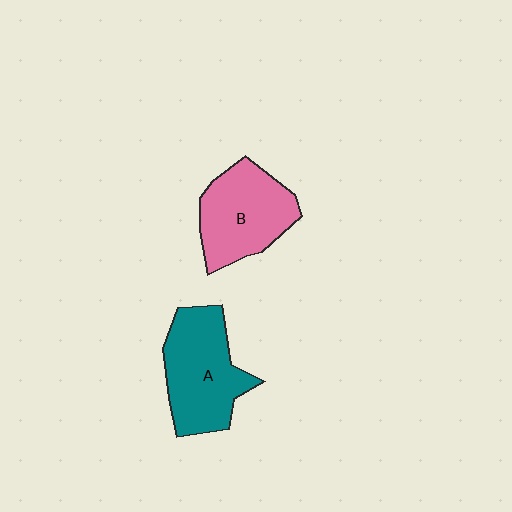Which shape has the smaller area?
Shape B (pink).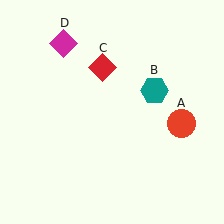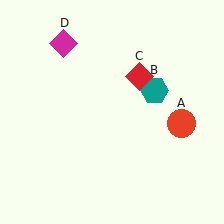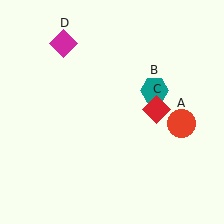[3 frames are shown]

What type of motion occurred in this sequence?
The red diamond (object C) rotated clockwise around the center of the scene.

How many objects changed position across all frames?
1 object changed position: red diamond (object C).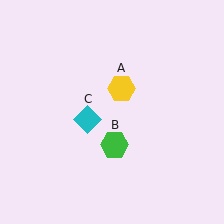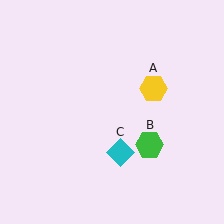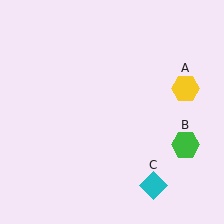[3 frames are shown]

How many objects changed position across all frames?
3 objects changed position: yellow hexagon (object A), green hexagon (object B), cyan diamond (object C).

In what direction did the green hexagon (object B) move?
The green hexagon (object B) moved right.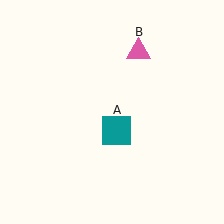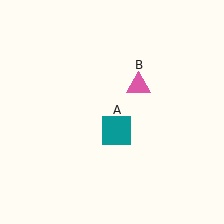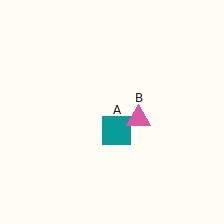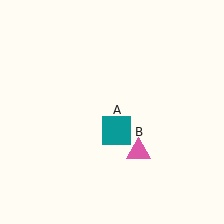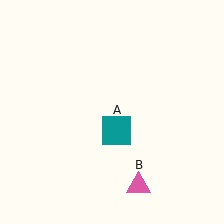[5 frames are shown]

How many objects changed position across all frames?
1 object changed position: pink triangle (object B).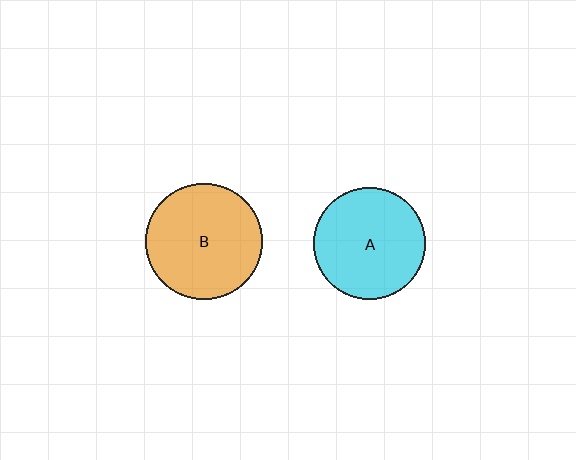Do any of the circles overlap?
No, none of the circles overlap.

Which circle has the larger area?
Circle B (orange).